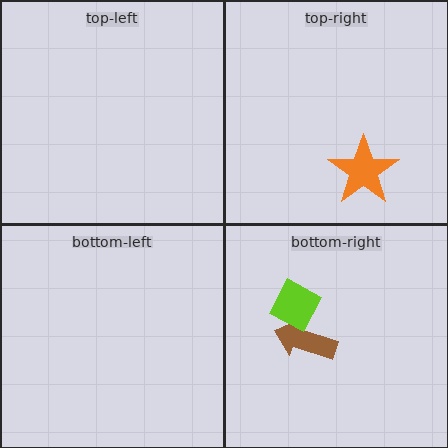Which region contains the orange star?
The top-right region.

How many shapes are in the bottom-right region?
2.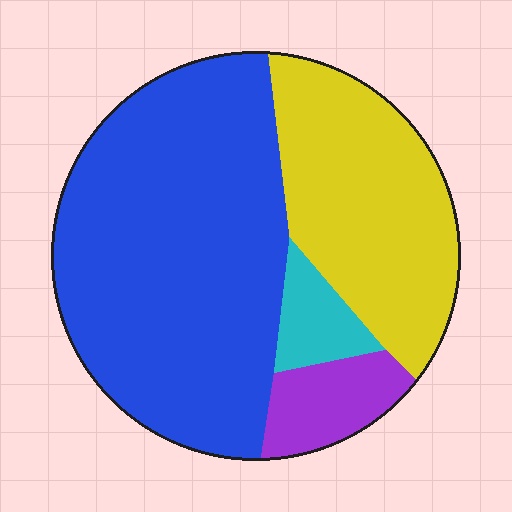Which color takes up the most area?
Blue, at roughly 55%.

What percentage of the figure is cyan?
Cyan covers about 5% of the figure.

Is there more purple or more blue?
Blue.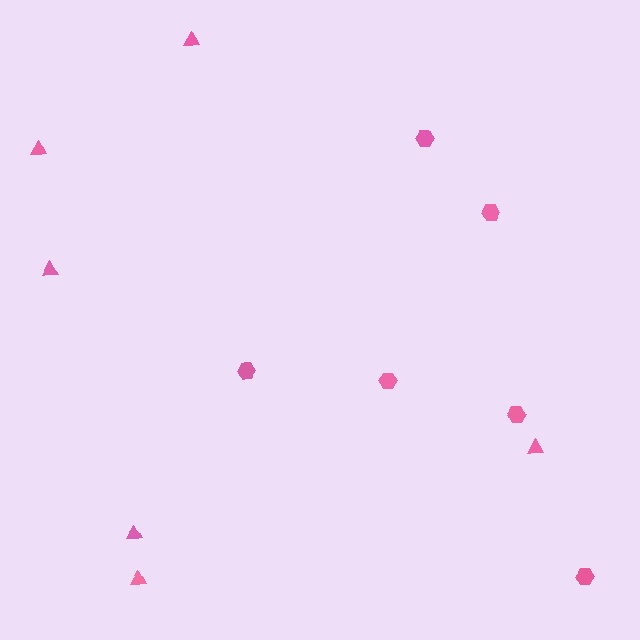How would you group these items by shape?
There are 2 groups: one group of triangles (6) and one group of hexagons (6).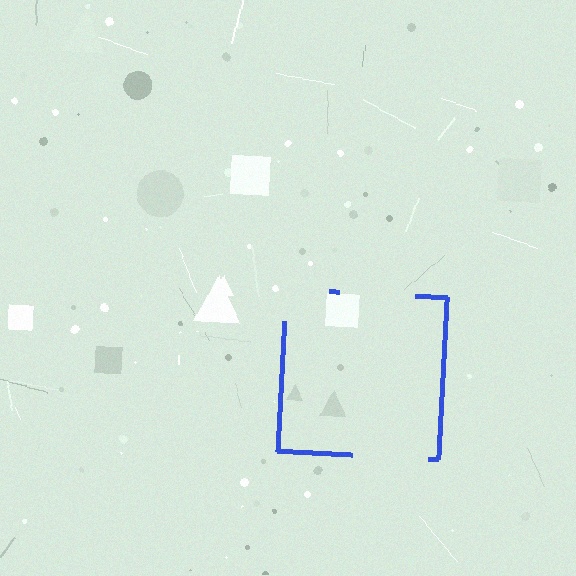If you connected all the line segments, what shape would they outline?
They would outline a square.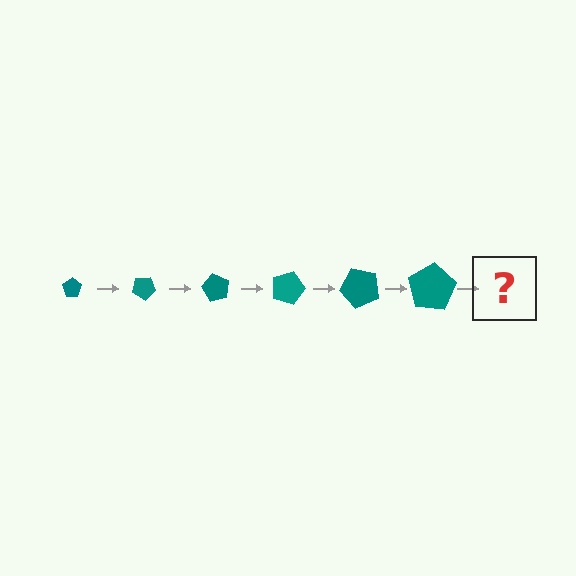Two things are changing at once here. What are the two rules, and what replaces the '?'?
The two rules are that the pentagon grows larger each step and it rotates 30 degrees each step. The '?' should be a pentagon, larger than the previous one and rotated 180 degrees from the start.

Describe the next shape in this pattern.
It should be a pentagon, larger than the previous one and rotated 180 degrees from the start.